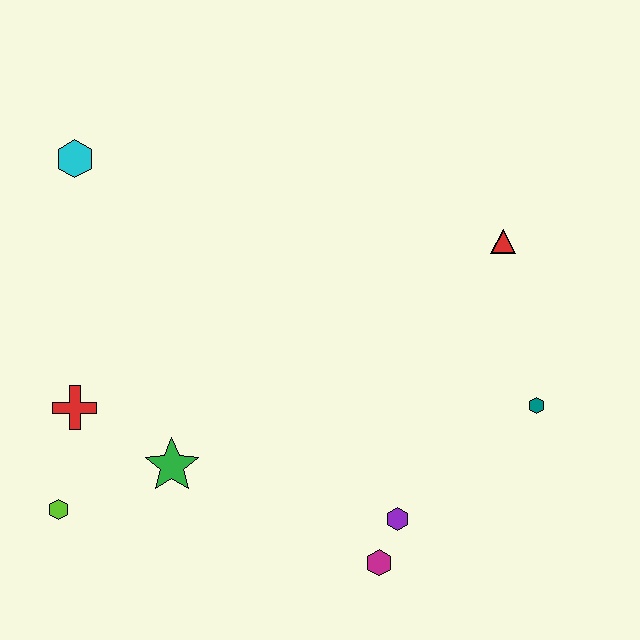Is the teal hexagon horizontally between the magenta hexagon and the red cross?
No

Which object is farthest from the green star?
The red triangle is farthest from the green star.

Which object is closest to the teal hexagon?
The red triangle is closest to the teal hexagon.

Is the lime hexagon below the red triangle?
Yes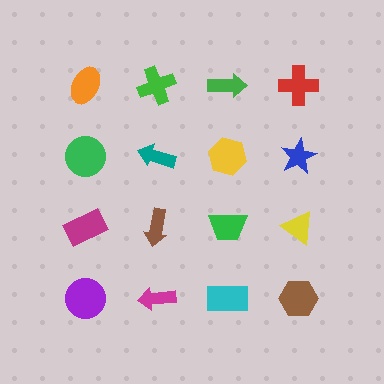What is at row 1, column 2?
A green cross.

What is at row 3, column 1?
A magenta rectangle.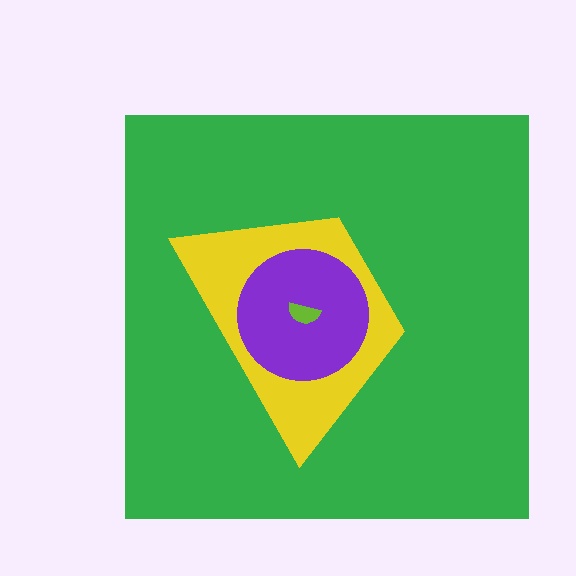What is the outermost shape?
The green square.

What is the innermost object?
The lime semicircle.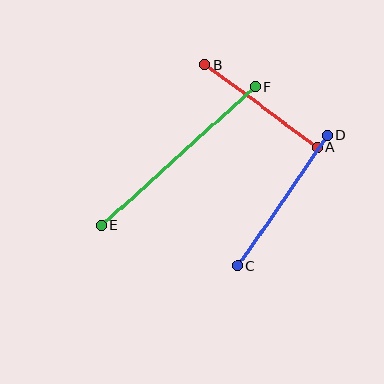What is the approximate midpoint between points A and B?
The midpoint is at approximately (261, 106) pixels.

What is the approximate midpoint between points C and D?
The midpoint is at approximately (283, 201) pixels.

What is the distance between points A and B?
The distance is approximately 140 pixels.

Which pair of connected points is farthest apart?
Points E and F are farthest apart.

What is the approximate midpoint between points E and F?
The midpoint is at approximately (178, 156) pixels.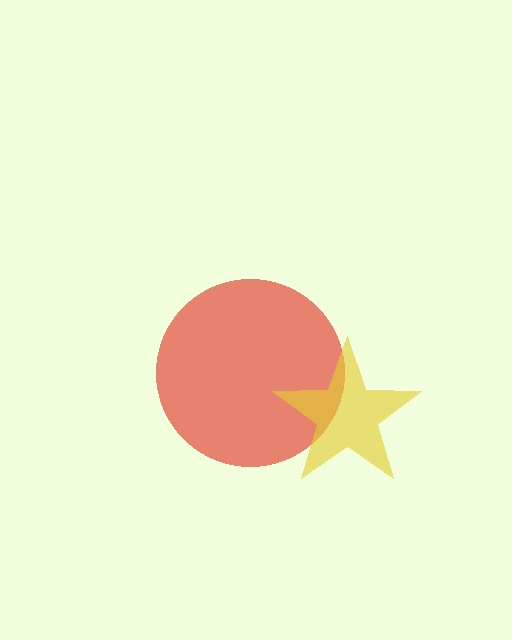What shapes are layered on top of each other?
The layered shapes are: a red circle, a yellow star.